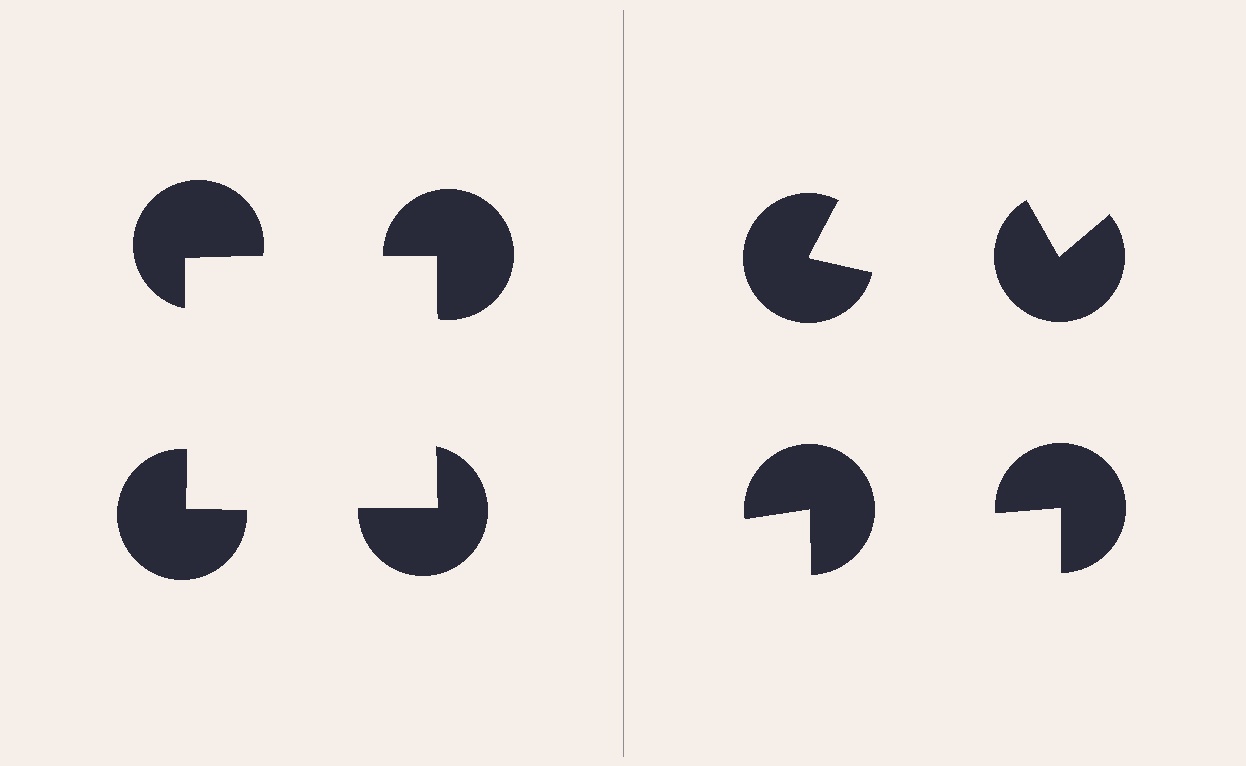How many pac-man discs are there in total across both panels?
8 — 4 on each side.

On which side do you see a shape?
An illusory square appears on the left side. On the right side the wedge cuts are rotated, so no coherent shape forms.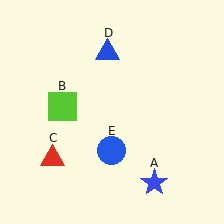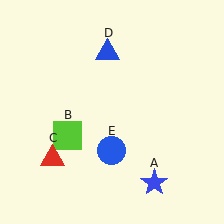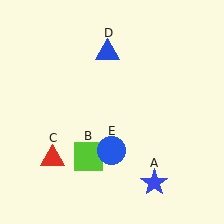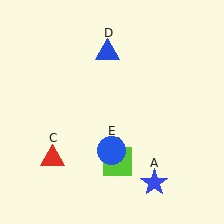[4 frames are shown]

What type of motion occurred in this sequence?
The lime square (object B) rotated counterclockwise around the center of the scene.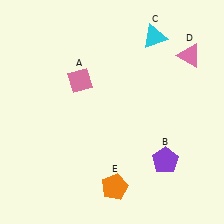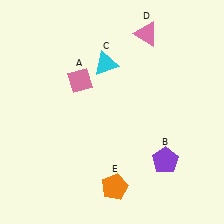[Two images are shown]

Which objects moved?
The objects that moved are: the cyan triangle (C), the pink triangle (D).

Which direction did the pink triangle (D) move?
The pink triangle (D) moved left.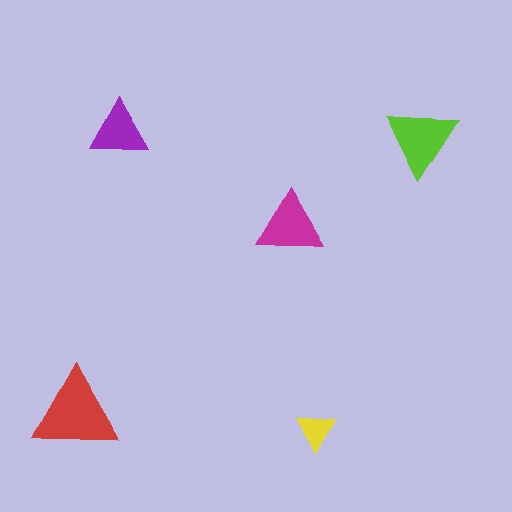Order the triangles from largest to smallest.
the red one, the lime one, the magenta one, the purple one, the yellow one.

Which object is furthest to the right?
The lime triangle is rightmost.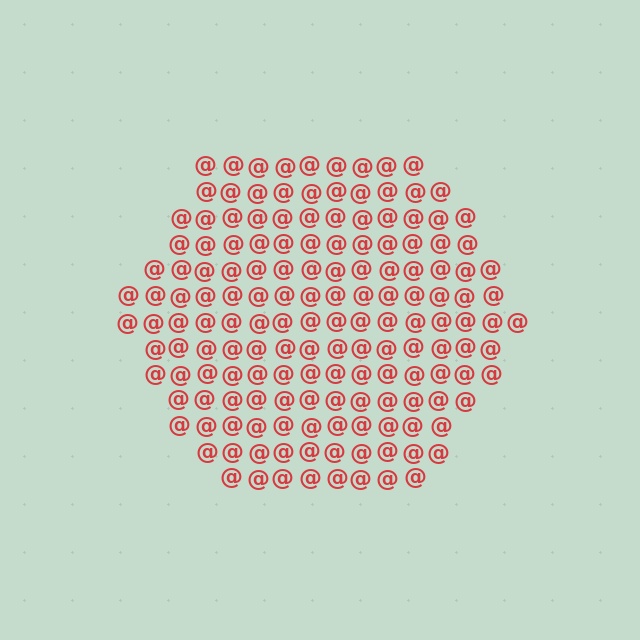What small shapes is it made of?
It is made of small at signs.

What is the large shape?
The large shape is a hexagon.